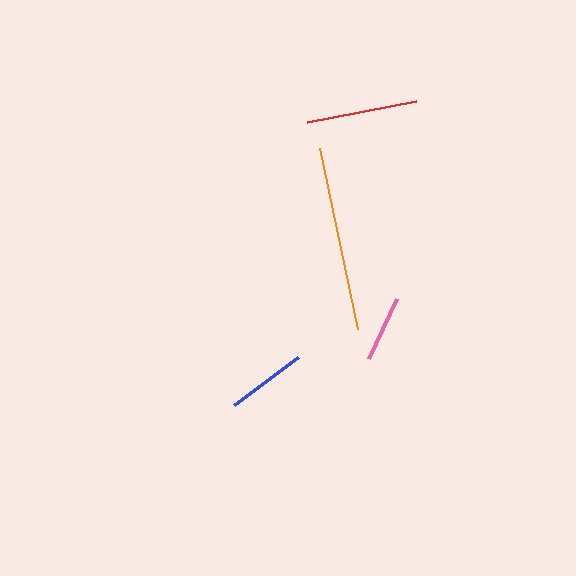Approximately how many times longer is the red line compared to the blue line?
The red line is approximately 1.4 times the length of the blue line.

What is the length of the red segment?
The red segment is approximately 111 pixels long.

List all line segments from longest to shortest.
From longest to shortest: orange, red, blue, pink.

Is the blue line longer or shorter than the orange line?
The orange line is longer than the blue line.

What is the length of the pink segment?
The pink segment is approximately 67 pixels long.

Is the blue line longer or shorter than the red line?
The red line is longer than the blue line.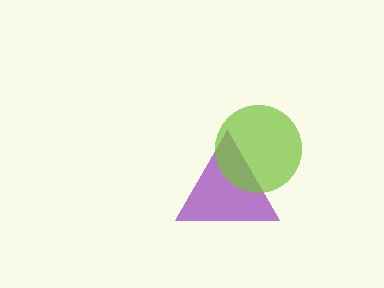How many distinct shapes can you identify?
There are 2 distinct shapes: a purple triangle, a lime circle.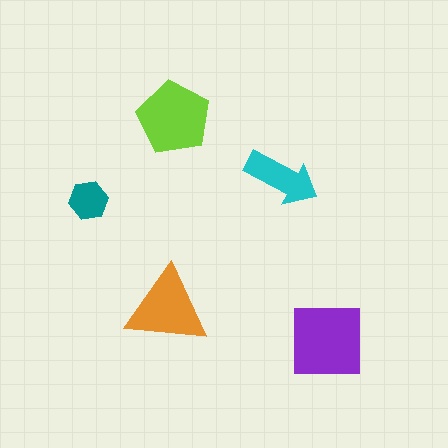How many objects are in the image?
There are 5 objects in the image.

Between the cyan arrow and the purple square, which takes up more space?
The purple square.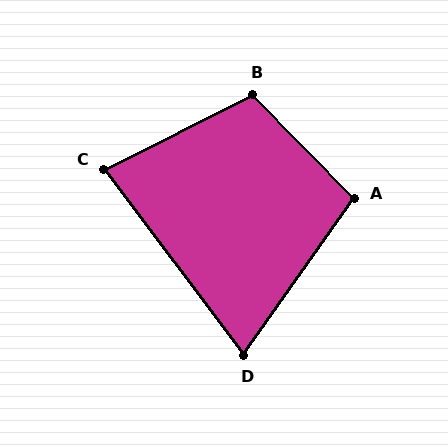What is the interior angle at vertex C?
Approximately 80 degrees (acute).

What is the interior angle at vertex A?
Approximately 100 degrees (obtuse).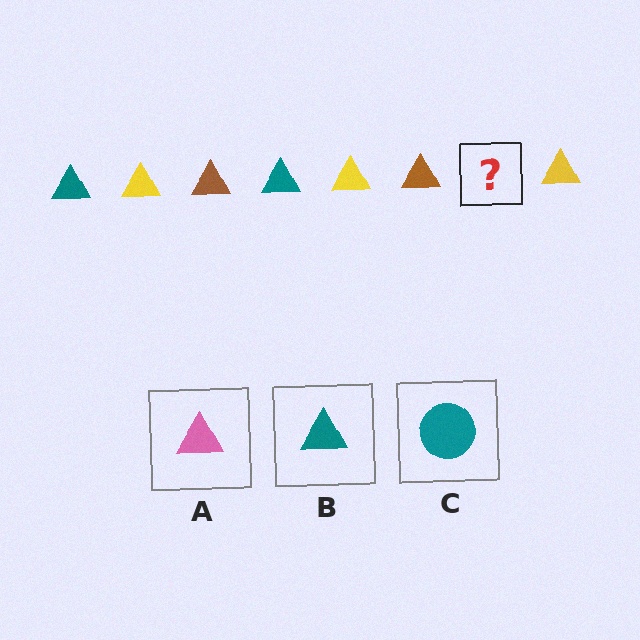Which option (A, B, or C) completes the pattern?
B.